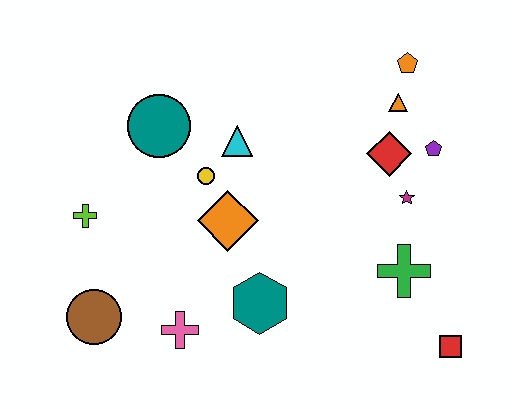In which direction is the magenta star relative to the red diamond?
The magenta star is below the red diamond.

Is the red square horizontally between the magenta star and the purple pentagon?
No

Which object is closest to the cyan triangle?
The yellow circle is closest to the cyan triangle.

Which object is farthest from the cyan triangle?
The red square is farthest from the cyan triangle.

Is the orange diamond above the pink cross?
Yes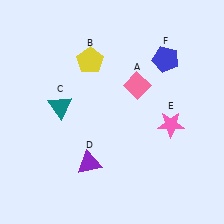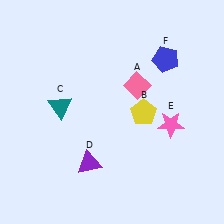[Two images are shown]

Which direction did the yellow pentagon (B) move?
The yellow pentagon (B) moved right.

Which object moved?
The yellow pentagon (B) moved right.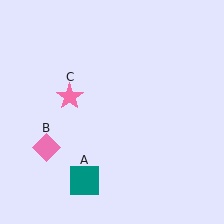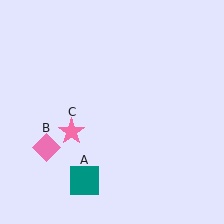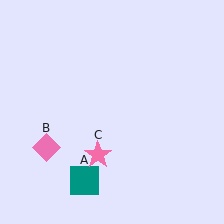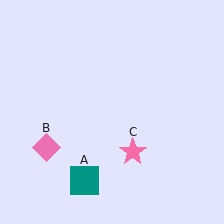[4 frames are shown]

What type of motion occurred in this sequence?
The pink star (object C) rotated counterclockwise around the center of the scene.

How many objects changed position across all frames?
1 object changed position: pink star (object C).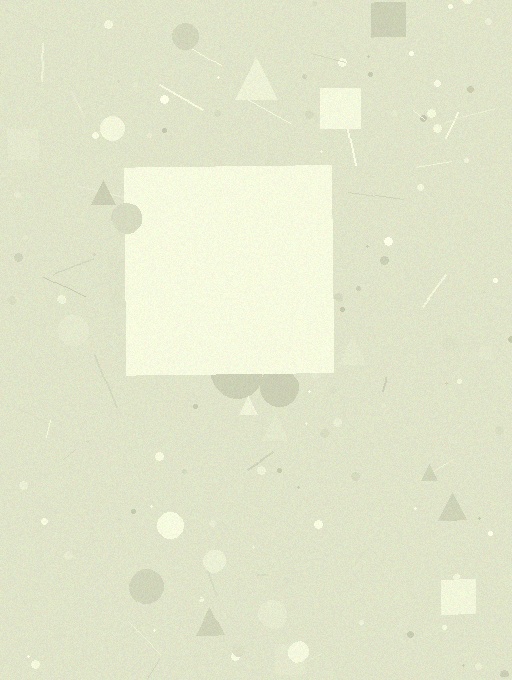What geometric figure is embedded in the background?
A square is embedded in the background.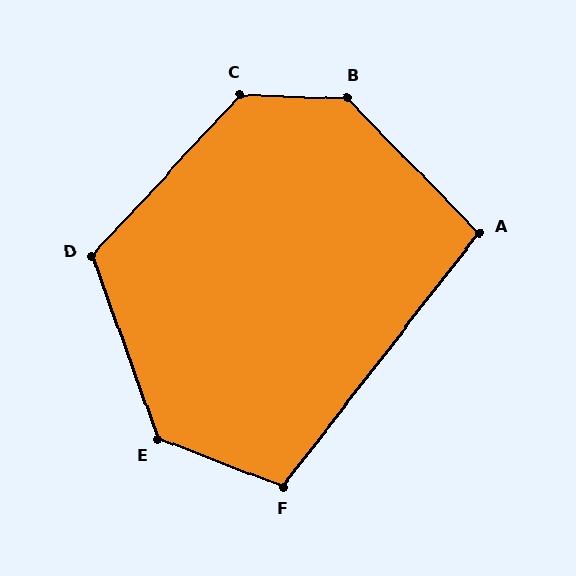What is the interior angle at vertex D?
Approximately 117 degrees (obtuse).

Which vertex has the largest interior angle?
B, at approximately 136 degrees.